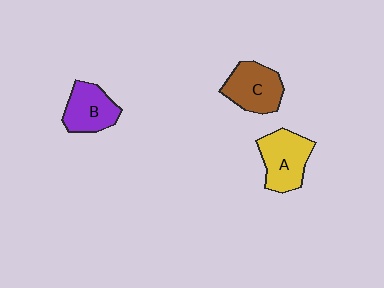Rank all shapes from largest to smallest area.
From largest to smallest: A (yellow), C (brown), B (purple).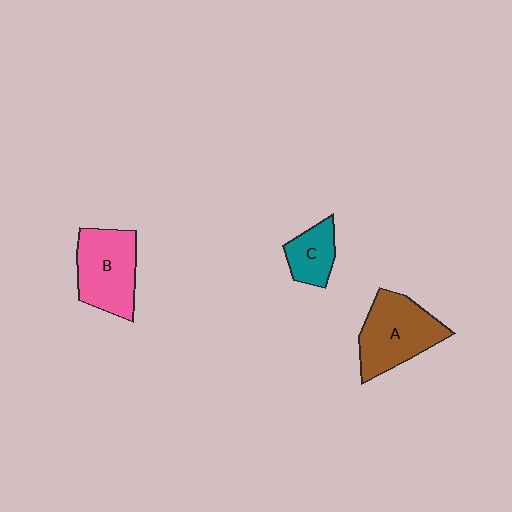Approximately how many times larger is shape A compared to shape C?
Approximately 2.0 times.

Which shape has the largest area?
Shape A (brown).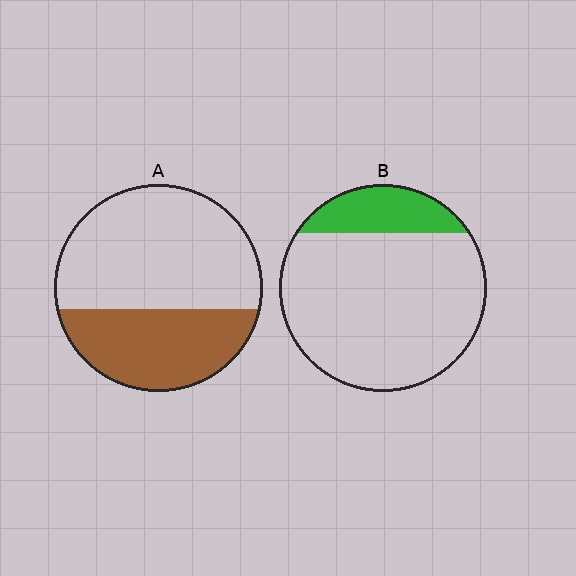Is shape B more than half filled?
No.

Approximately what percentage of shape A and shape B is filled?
A is approximately 35% and B is approximately 20%.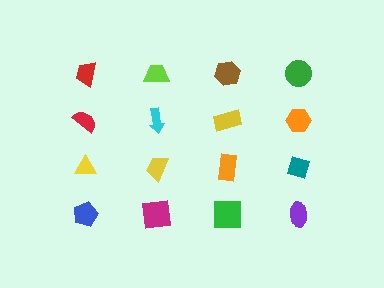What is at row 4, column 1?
A blue pentagon.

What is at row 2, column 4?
An orange hexagon.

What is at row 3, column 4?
A teal diamond.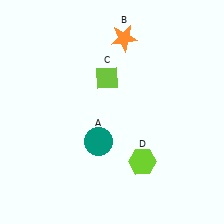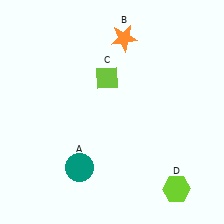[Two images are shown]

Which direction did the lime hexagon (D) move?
The lime hexagon (D) moved right.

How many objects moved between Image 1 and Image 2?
2 objects moved between the two images.